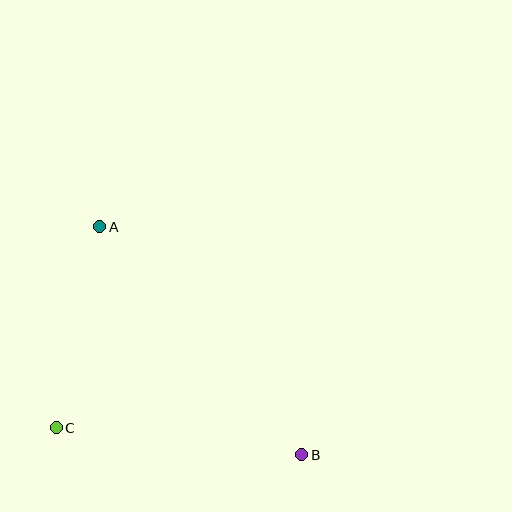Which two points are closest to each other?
Points A and C are closest to each other.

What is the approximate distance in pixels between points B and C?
The distance between B and C is approximately 247 pixels.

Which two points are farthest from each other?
Points A and B are farthest from each other.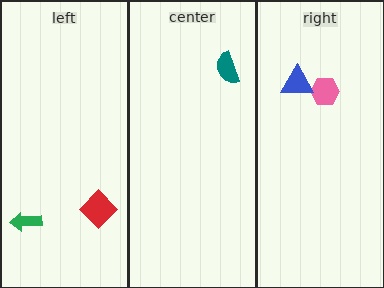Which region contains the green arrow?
The left region.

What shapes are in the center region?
The teal semicircle.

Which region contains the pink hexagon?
The right region.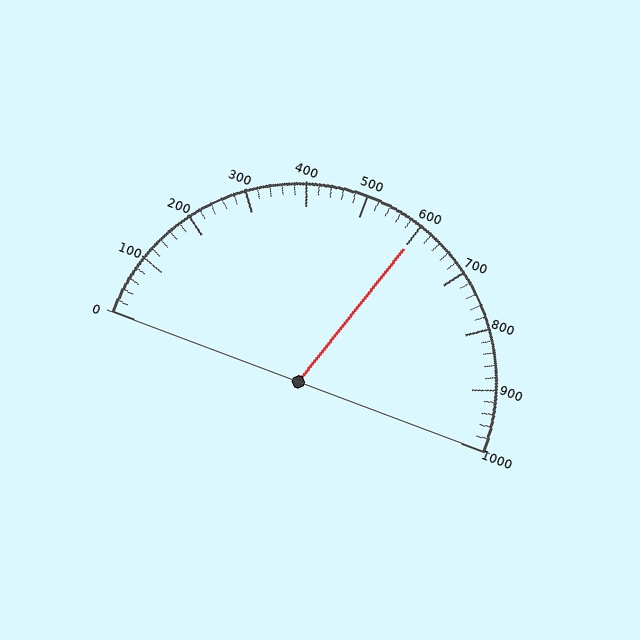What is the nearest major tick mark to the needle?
The nearest major tick mark is 600.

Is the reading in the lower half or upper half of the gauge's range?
The reading is in the upper half of the range (0 to 1000).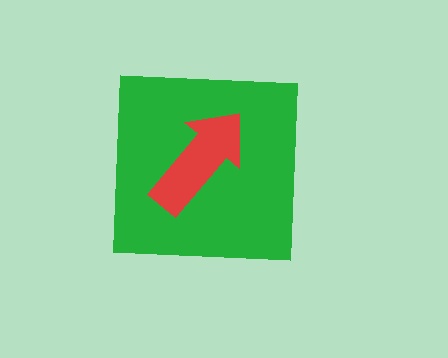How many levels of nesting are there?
2.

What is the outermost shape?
The green square.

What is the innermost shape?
The red arrow.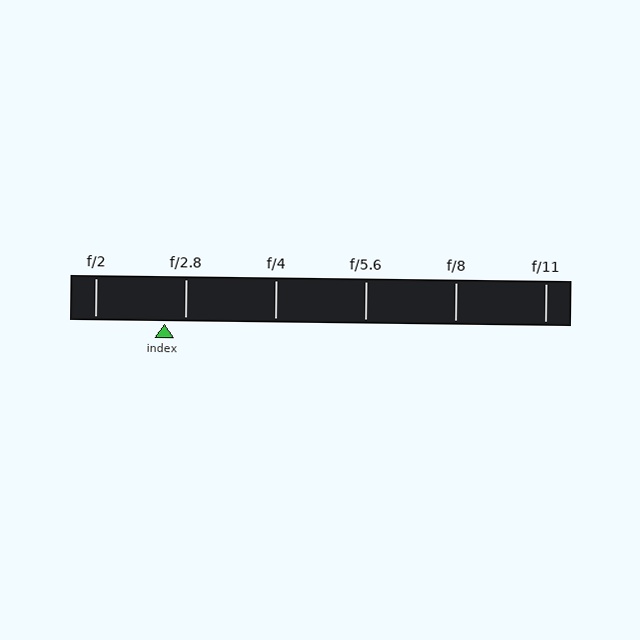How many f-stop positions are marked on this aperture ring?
There are 6 f-stop positions marked.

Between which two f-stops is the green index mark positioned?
The index mark is between f/2 and f/2.8.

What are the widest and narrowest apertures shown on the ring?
The widest aperture shown is f/2 and the narrowest is f/11.